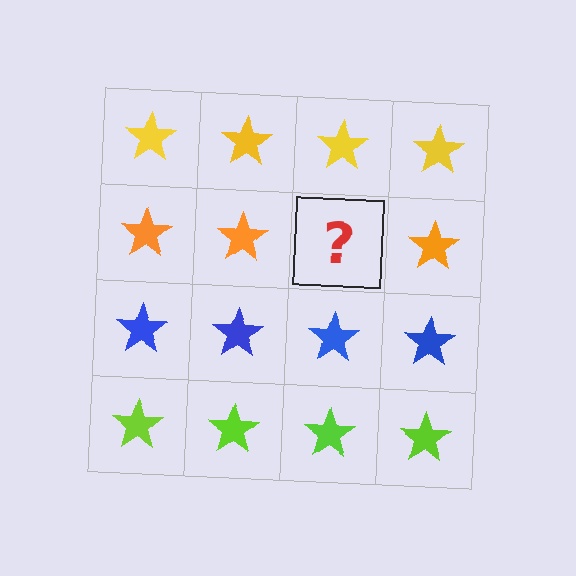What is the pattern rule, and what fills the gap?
The rule is that each row has a consistent color. The gap should be filled with an orange star.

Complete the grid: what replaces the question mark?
The question mark should be replaced with an orange star.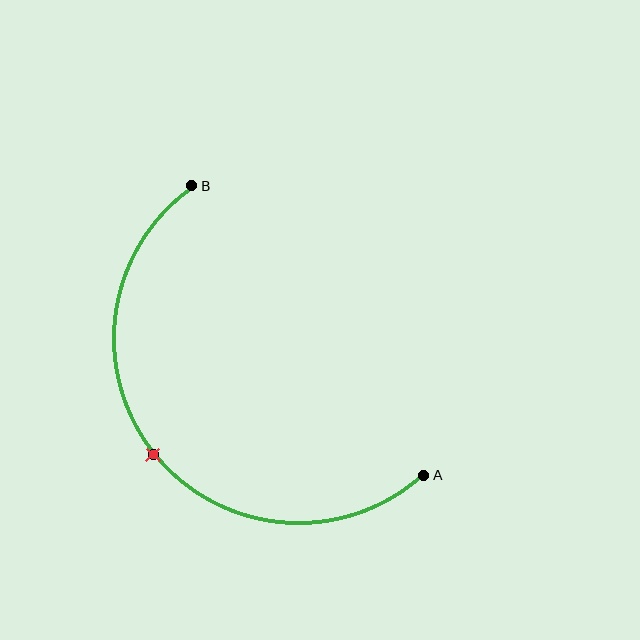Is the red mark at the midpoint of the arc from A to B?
Yes. The red mark lies on the arc at equal arc-length from both A and B — it is the arc midpoint.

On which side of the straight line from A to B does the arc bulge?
The arc bulges below and to the left of the straight line connecting A and B.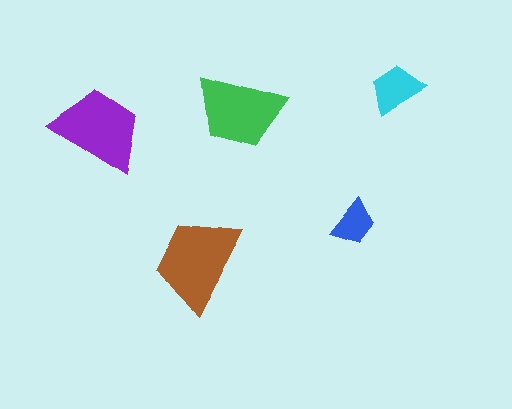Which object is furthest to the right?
The cyan trapezoid is rightmost.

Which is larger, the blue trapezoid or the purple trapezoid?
The purple one.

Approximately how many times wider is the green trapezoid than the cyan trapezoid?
About 1.5 times wider.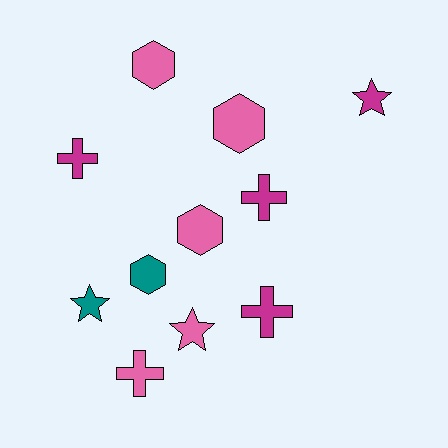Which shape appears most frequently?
Hexagon, with 4 objects.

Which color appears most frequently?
Pink, with 5 objects.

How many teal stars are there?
There is 1 teal star.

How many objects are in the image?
There are 11 objects.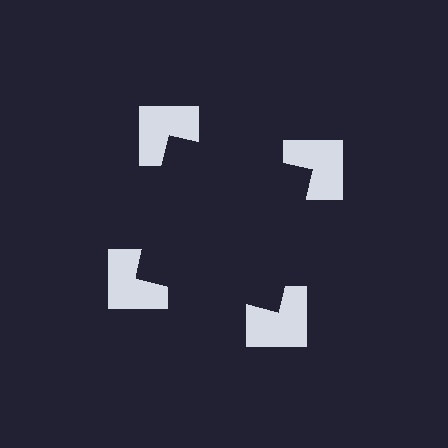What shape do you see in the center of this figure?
An illusory square — its edges are inferred from the aligned wedge cuts in the notched squares, not physically drawn.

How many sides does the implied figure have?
4 sides.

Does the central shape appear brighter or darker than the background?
It typically appears slightly darker than the background, even though no actual brightness change is drawn.